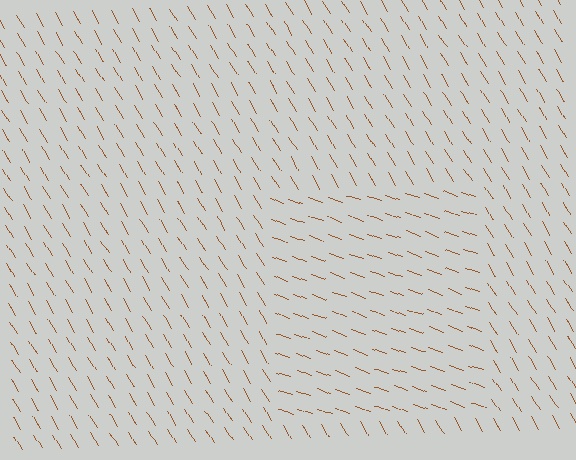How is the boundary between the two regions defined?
The boundary is defined purely by a change in line orientation (approximately 40 degrees difference). All lines are the same color and thickness.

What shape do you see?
I see a rectangle.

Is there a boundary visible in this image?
Yes, there is a texture boundary formed by a change in line orientation.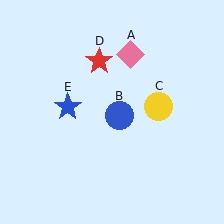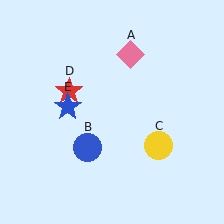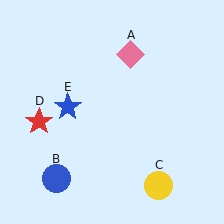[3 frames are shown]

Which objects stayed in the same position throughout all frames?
Pink diamond (object A) and blue star (object E) remained stationary.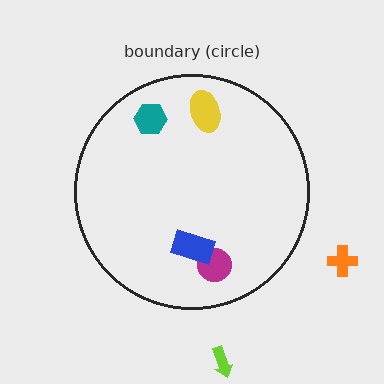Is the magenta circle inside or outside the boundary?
Inside.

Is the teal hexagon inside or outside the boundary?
Inside.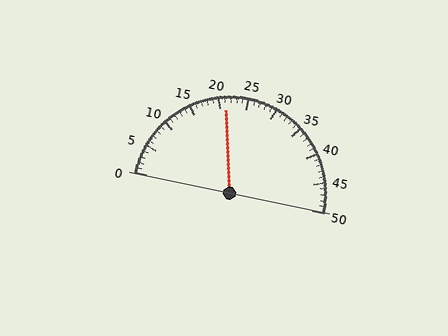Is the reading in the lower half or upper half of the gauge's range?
The reading is in the lower half of the range (0 to 50).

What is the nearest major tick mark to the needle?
The nearest major tick mark is 20.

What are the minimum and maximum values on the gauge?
The gauge ranges from 0 to 50.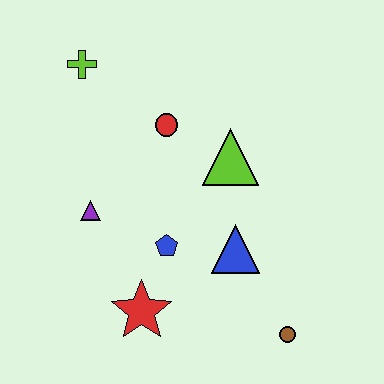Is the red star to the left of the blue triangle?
Yes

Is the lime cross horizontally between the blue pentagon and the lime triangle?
No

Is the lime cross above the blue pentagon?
Yes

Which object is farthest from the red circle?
The brown circle is farthest from the red circle.